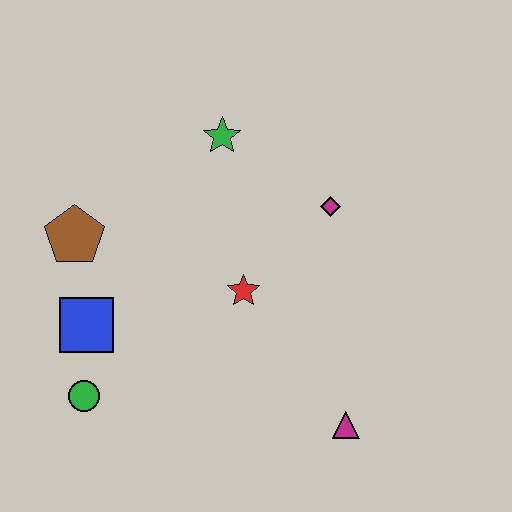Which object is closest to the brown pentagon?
The blue square is closest to the brown pentagon.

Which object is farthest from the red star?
The green circle is farthest from the red star.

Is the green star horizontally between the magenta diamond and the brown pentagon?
Yes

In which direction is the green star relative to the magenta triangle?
The green star is above the magenta triangle.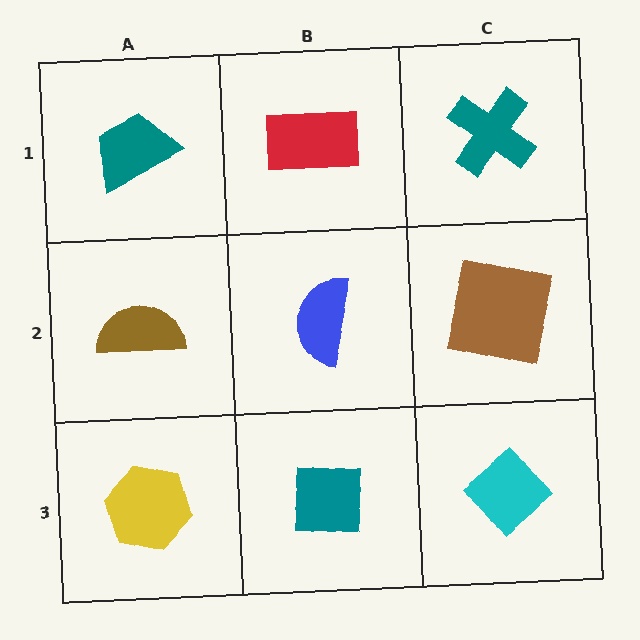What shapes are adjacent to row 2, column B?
A red rectangle (row 1, column B), a teal square (row 3, column B), a brown semicircle (row 2, column A), a brown square (row 2, column C).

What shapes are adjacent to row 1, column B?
A blue semicircle (row 2, column B), a teal trapezoid (row 1, column A), a teal cross (row 1, column C).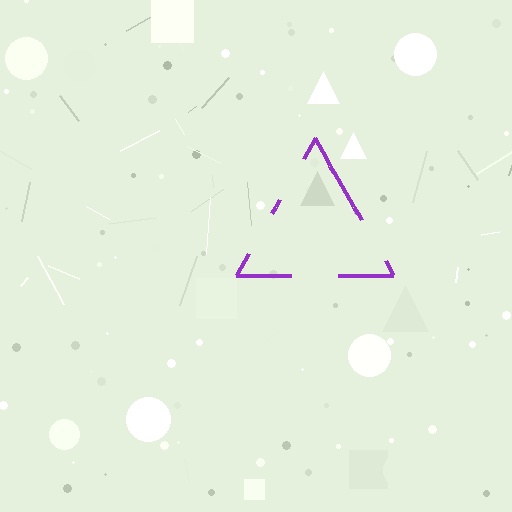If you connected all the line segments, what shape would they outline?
They would outline a triangle.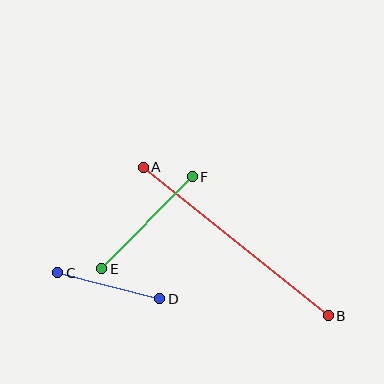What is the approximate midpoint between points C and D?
The midpoint is at approximately (109, 286) pixels.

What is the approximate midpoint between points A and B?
The midpoint is at approximately (236, 242) pixels.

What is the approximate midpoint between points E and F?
The midpoint is at approximately (147, 223) pixels.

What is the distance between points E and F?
The distance is approximately 129 pixels.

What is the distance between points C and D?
The distance is approximately 105 pixels.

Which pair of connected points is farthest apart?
Points A and B are farthest apart.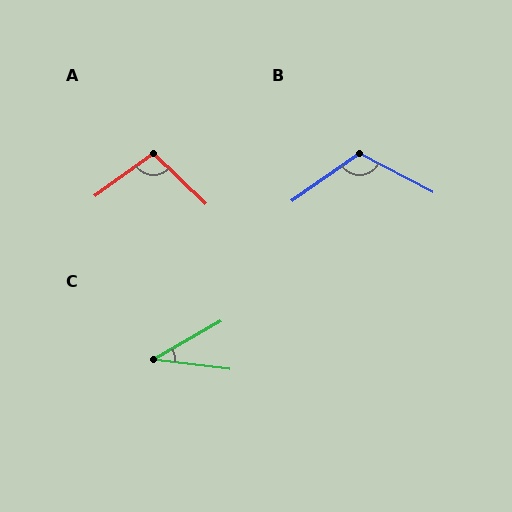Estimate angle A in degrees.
Approximately 100 degrees.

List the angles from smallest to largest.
C (36°), A (100°), B (118°).